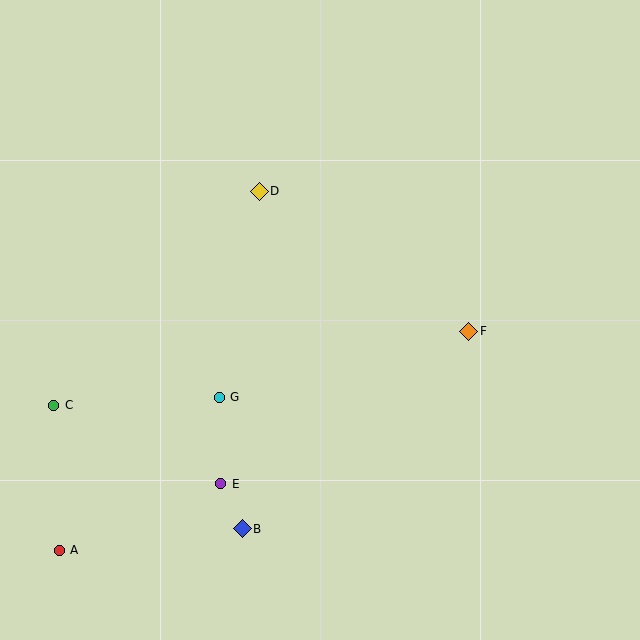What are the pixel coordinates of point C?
Point C is at (54, 405).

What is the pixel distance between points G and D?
The distance between G and D is 210 pixels.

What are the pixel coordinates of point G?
Point G is at (219, 398).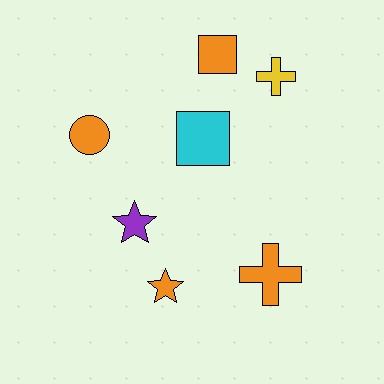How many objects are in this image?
There are 7 objects.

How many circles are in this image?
There is 1 circle.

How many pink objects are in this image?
There are no pink objects.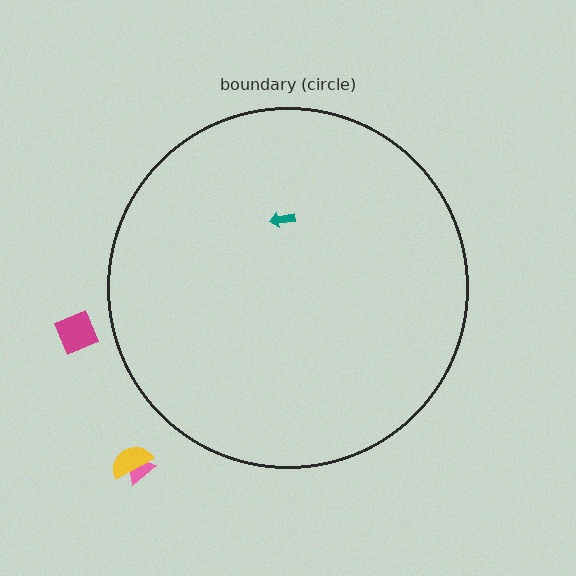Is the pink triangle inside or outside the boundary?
Outside.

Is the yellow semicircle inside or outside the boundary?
Outside.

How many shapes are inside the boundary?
1 inside, 3 outside.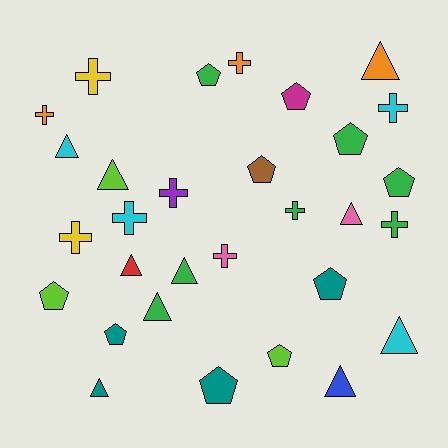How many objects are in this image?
There are 30 objects.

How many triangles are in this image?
There are 10 triangles.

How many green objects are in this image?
There are 7 green objects.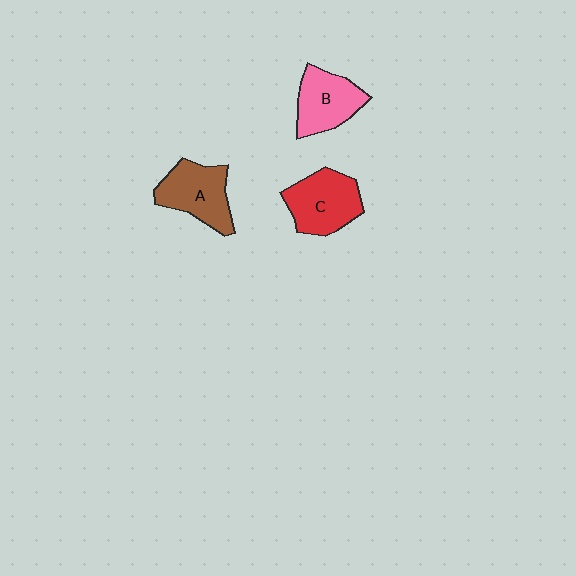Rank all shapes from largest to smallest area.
From largest to smallest: C (red), A (brown), B (pink).